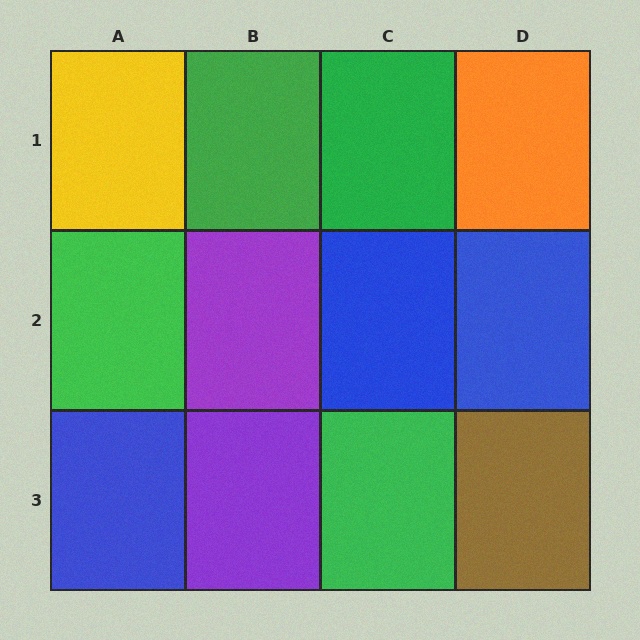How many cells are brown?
1 cell is brown.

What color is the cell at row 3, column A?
Blue.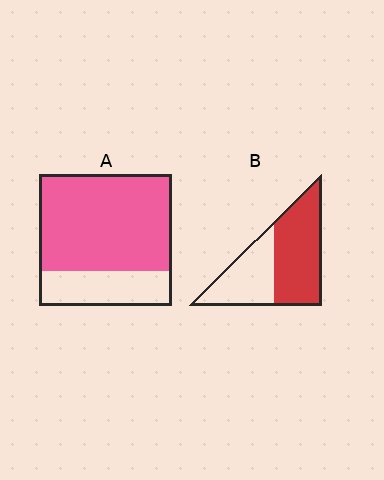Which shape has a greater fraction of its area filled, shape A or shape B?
Shape A.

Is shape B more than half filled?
Yes.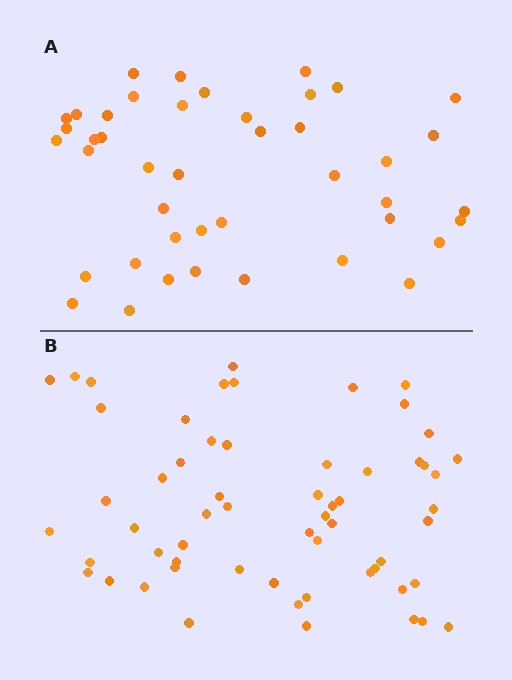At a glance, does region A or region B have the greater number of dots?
Region B (the bottom region) has more dots.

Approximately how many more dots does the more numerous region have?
Region B has approximately 15 more dots than region A.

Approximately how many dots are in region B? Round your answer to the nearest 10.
About 60 dots. (The exact count is 59, which rounds to 60.)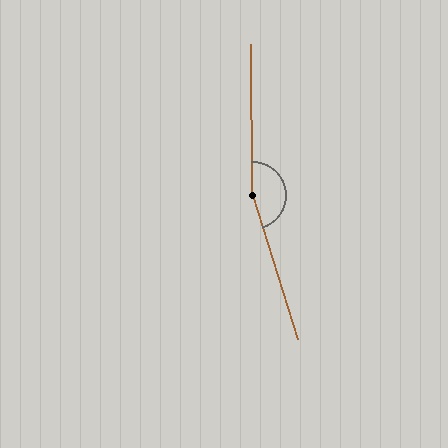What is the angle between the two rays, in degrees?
Approximately 163 degrees.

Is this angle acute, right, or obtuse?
It is obtuse.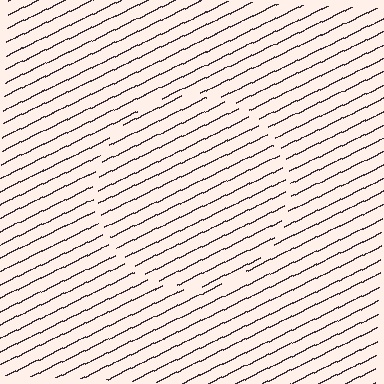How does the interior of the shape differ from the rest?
The interior of the shape contains the same grating, shifted by half a period — the contour is defined by the phase discontinuity where line-ends from the inner and outer gratings abut.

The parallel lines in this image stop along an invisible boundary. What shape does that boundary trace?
An illusory circle. The interior of the shape contains the same grating, shifted by half a period — the contour is defined by the phase discontinuity where line-ends from the inner and outer gratings abut.